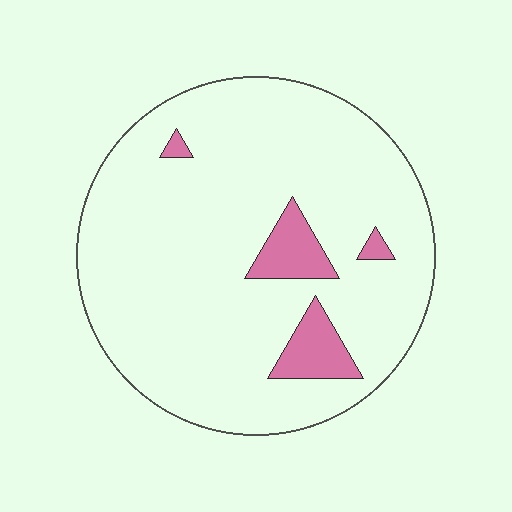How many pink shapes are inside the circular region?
4.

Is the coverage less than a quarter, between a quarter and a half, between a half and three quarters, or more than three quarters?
Less than a quarter.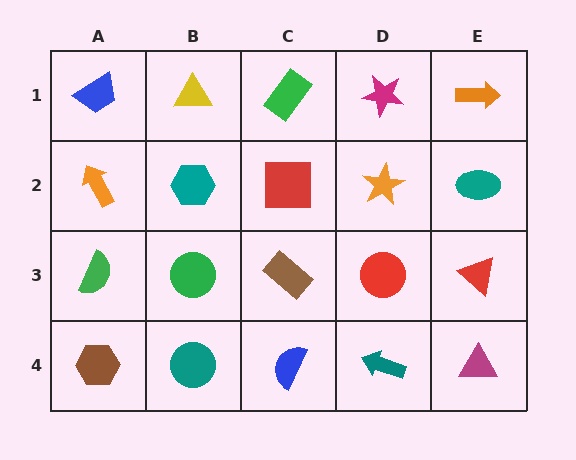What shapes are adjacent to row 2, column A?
A blue trapezoid (row 1, column A), a green semicircle (row 3, column A), a teal hexagon (row 2, column B).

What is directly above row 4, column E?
A red triangle.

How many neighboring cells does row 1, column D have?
3.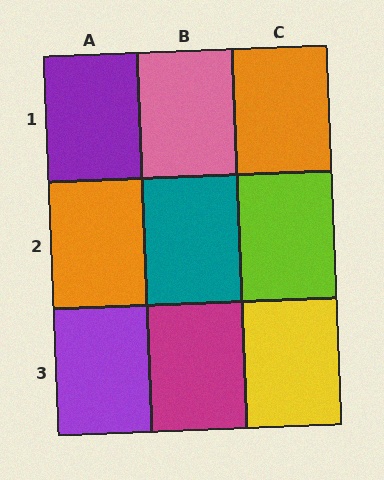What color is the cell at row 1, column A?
Purple.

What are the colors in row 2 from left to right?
Orange, teal, lime.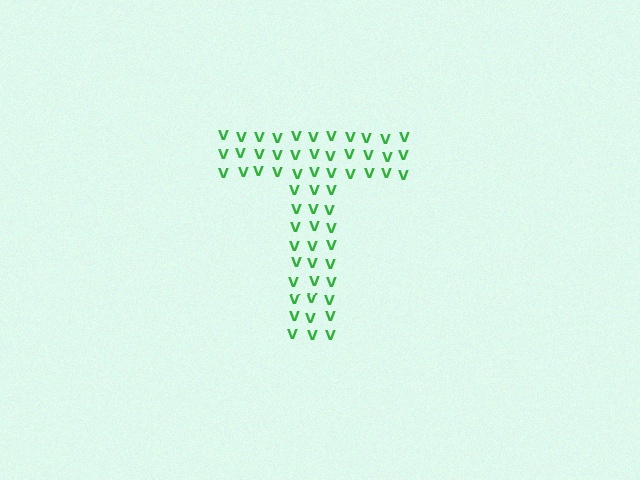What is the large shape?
The large shape is the letter T.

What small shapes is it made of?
It is made of small letter V's.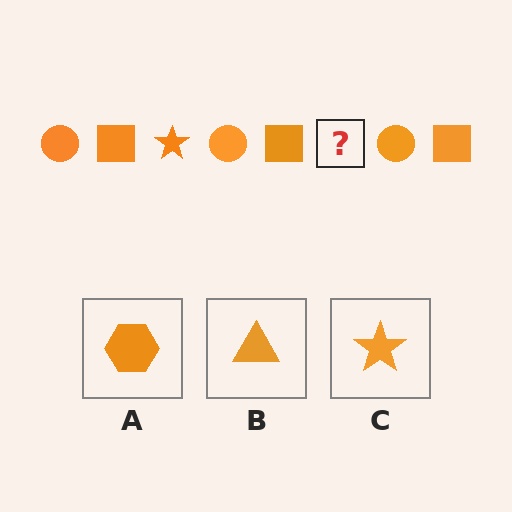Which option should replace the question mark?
Option C.